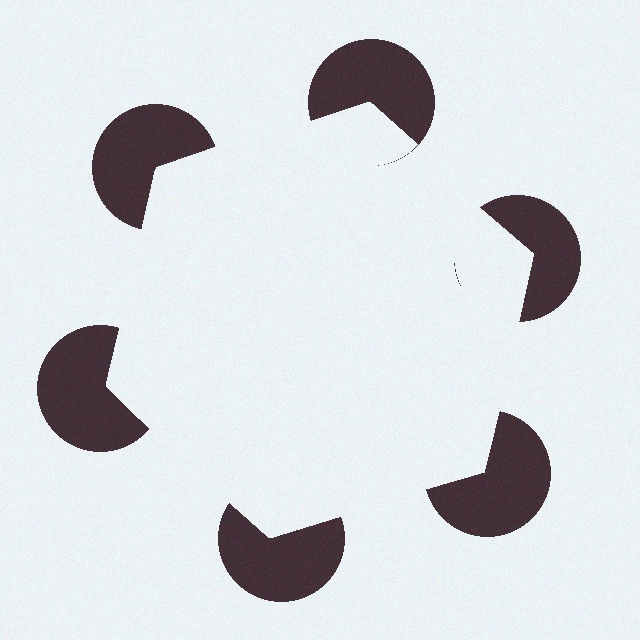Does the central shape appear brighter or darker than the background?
It typically appears slightly brighter than the background, even though no actual brightness change is drawn.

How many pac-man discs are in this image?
There are 6 — one at each vertex of the illusory hexagon.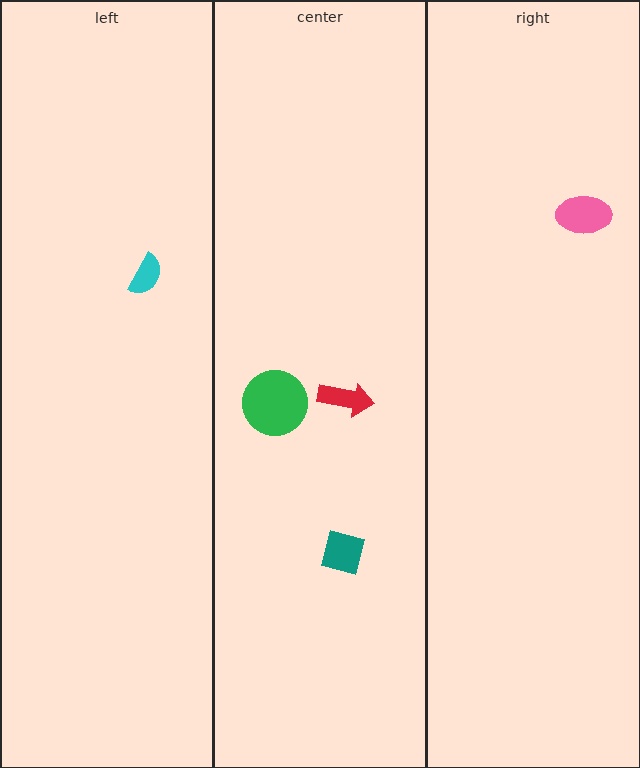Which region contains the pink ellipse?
The right region.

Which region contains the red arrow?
The center region.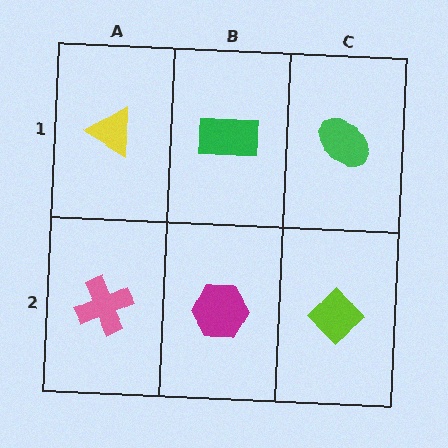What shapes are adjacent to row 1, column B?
A magenta hexagon (row 2, column B), a yellow triangle (row 1, column A), a green ellipse (row 1, column C).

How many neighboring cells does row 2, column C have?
2.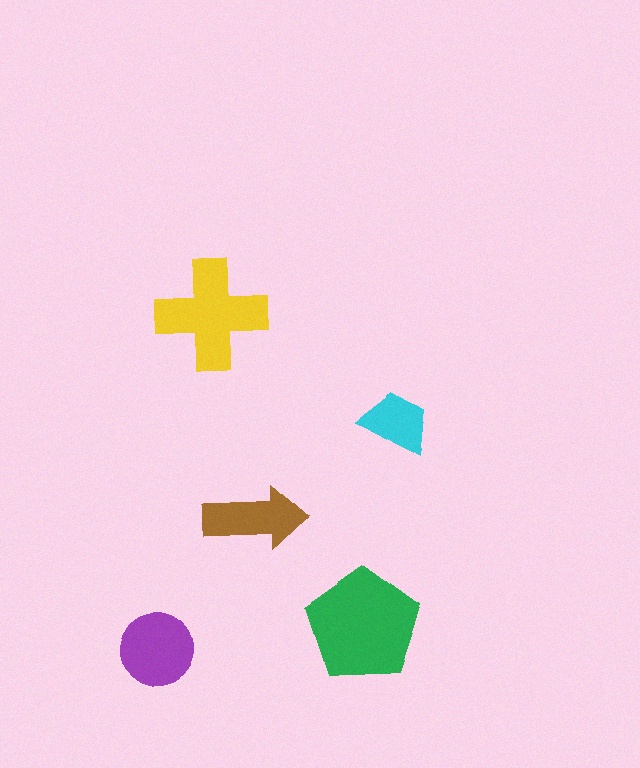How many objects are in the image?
There are 5 objects in the image.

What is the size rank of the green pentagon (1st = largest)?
1st.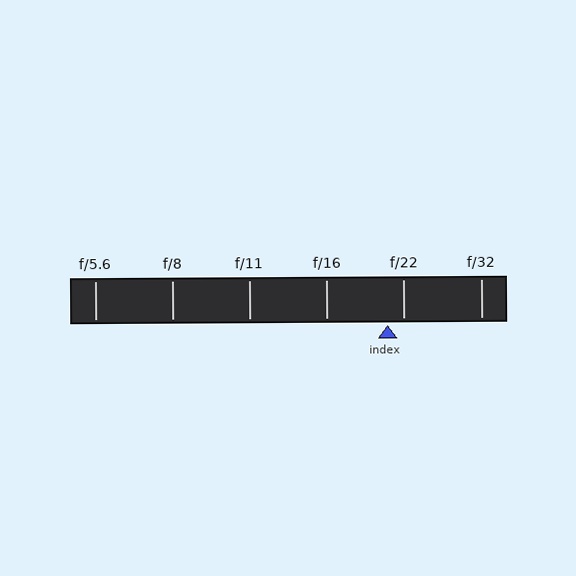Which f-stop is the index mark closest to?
The index mark is closest to f/22.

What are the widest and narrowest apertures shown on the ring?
The widest aperture shown is f/5.6 and the narrowest is f/32.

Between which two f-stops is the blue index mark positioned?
The index mark is between f/16 and f/22.